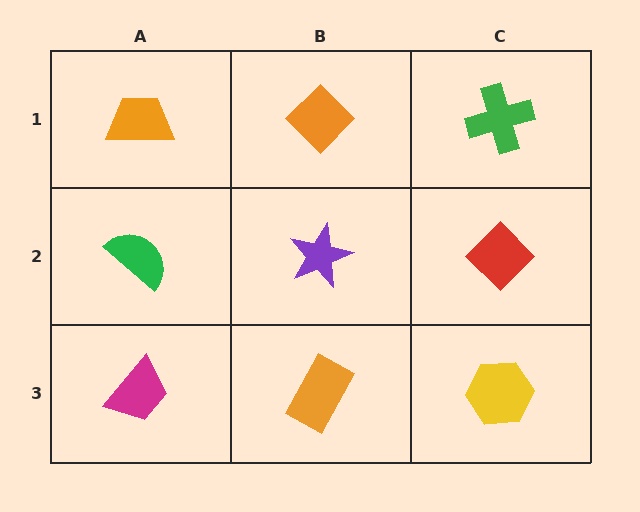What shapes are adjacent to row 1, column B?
A purple star (row 2, column B), an orange trapezoid (row 1, column A), a green cross (row 1, column C).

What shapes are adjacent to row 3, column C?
A red diamond (row 2, column C), an orange rectangle (row 3, column B).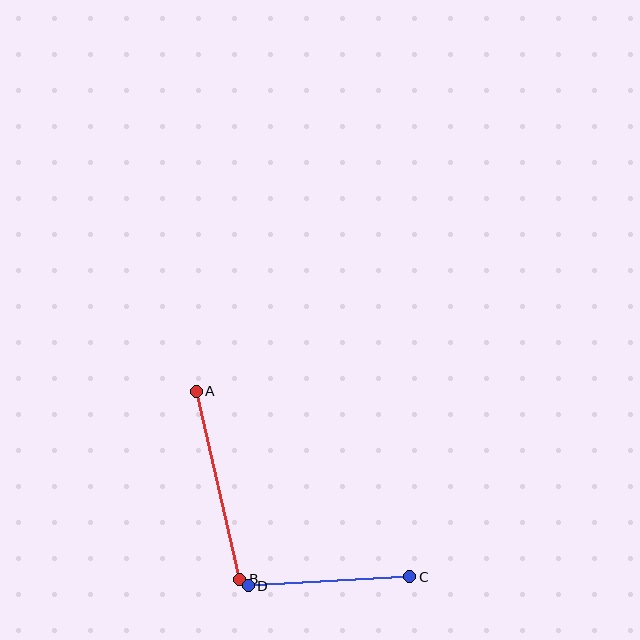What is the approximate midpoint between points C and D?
The midpoint is at approximately (329, 581) pixels.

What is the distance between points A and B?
The distance is approximately 193 pixels.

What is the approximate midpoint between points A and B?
The midpoint is at approximately (218, 485) pixels.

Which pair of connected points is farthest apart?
Points A and B are farthest apart.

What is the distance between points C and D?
The distance is approximately 162 pixels.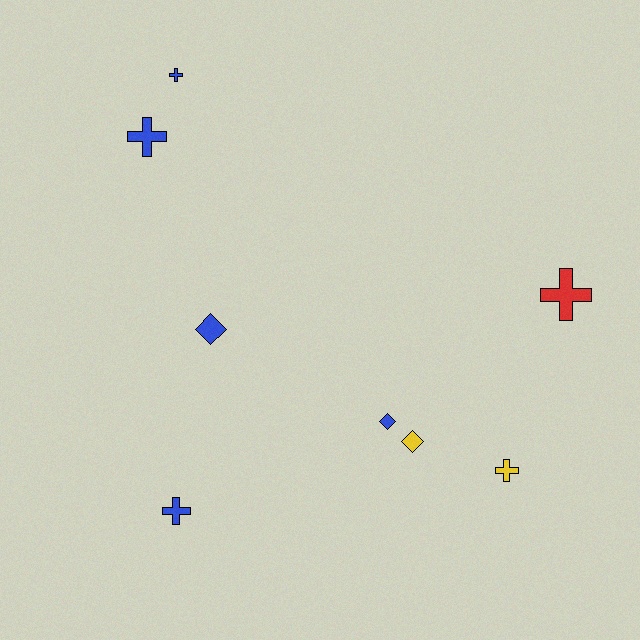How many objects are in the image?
There are 8 objects.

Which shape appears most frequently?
Cross, with 5 objects.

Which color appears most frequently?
Blue, with 5 objects.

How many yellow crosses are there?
There is 1 yellow cross.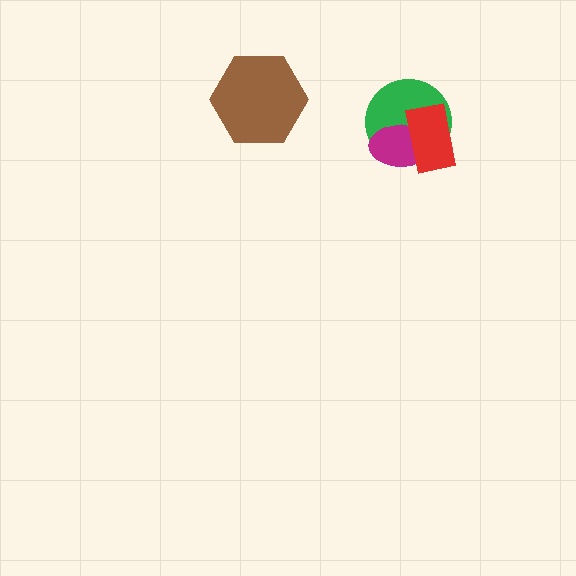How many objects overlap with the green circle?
2 objects overlap with the green circle.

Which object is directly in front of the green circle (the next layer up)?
The magenta ellipse is directly in front of the green circle.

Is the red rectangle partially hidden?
No, no other shape covers it.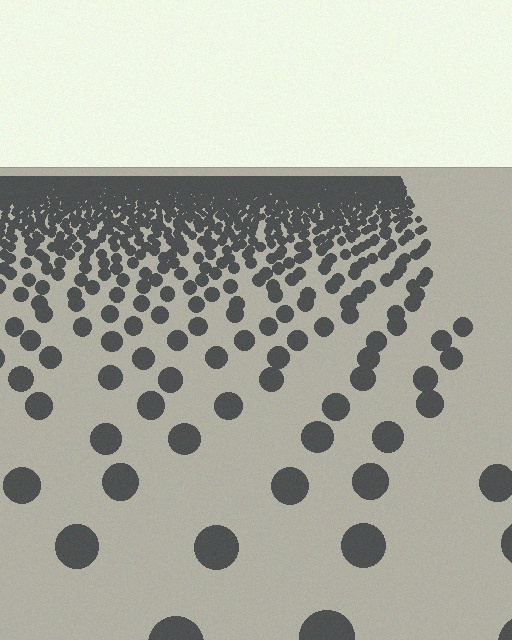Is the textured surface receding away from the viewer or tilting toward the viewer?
The surface is receding away from the viewer. Texture elements get smaller and denser toward the top.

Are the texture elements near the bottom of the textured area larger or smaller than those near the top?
Larger. Near the bottom, elements are closer to the viewer and appear at a bigger on-screen size.